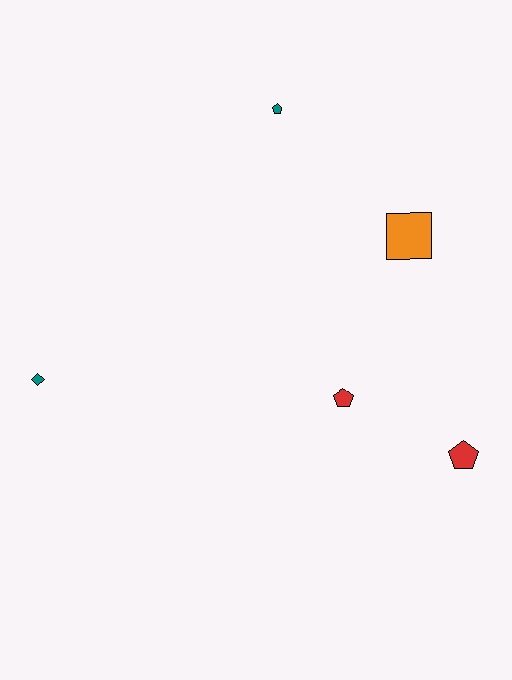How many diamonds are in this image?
There is 1 diamond.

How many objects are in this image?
There are 5 objects.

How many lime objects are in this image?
There are no lime objects.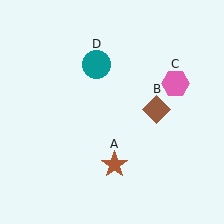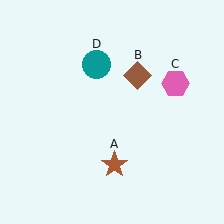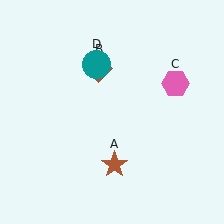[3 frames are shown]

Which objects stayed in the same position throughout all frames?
Brown star (object A) and pink hexagon (object C) and teal circle (object D) remained stationary.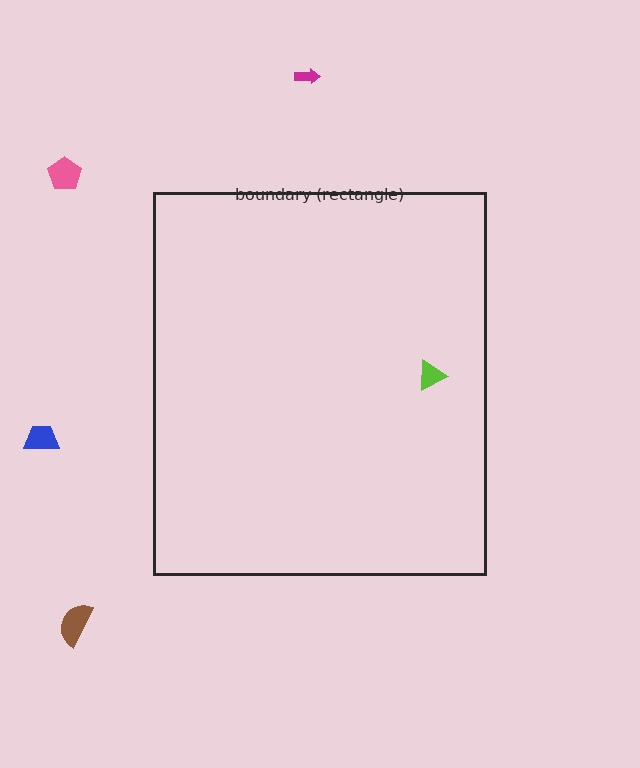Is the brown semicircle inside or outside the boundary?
Outside.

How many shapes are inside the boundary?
1 inside, 4 outside.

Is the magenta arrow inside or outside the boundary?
Outside.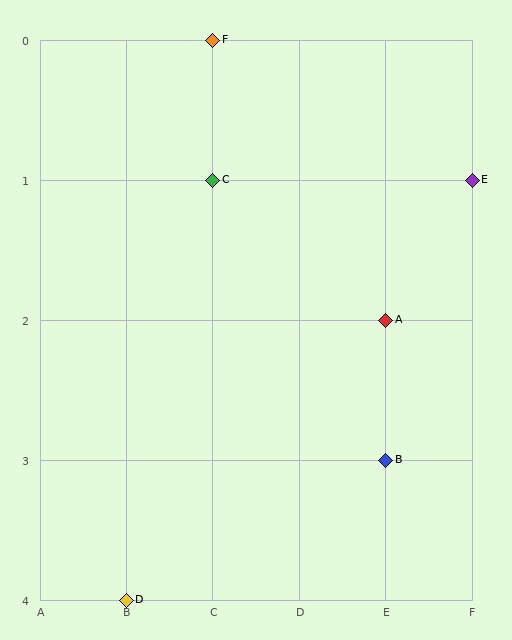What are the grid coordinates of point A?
Point A is at grid coordinates (E, 2).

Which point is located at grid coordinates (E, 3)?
Point B is at (E, 3).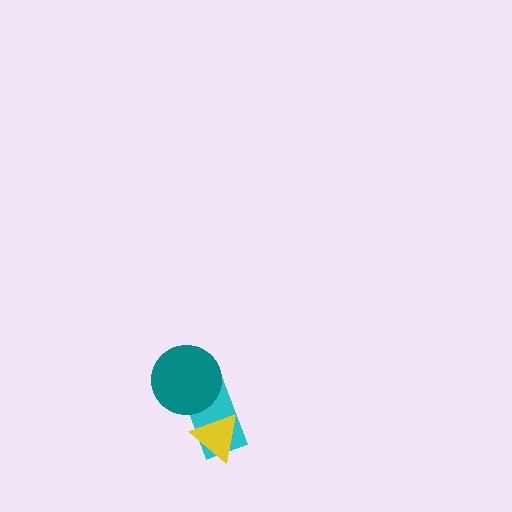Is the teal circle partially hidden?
No, no other shape covers it.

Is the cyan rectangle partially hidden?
Yes, it is partially covered by another shape.